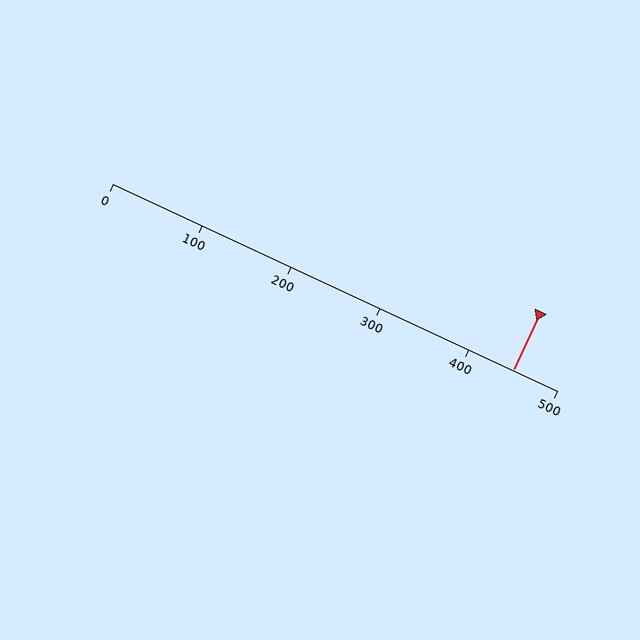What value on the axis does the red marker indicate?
The marker indicates approximately 450.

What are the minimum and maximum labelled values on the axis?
The axis runs from 0 to 500.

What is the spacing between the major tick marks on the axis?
The major ticks are spaced 100 apart.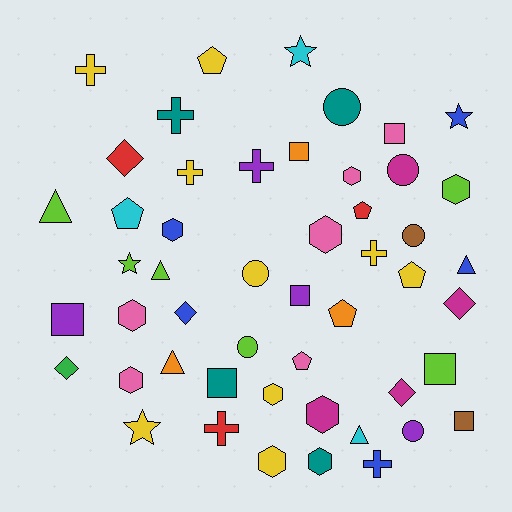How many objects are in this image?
There are 50 objects.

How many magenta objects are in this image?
There are 4 magenta objects.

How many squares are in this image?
There are 7 squares.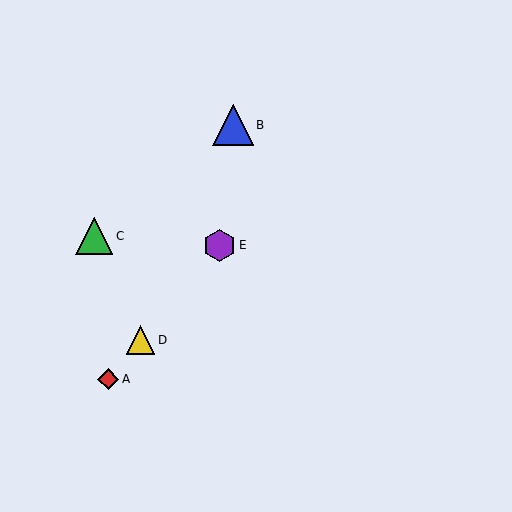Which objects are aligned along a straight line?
Objects A, D, E are aligned along a straight line.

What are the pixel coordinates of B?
Object B is at (233, 125).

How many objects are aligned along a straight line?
3 objects (A, D, E) are aligned along a straight line.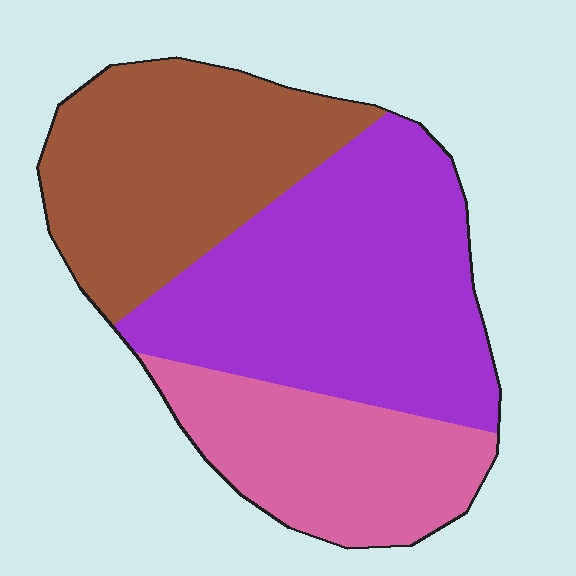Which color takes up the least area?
Pink, at roughly 25%.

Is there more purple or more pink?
Purple.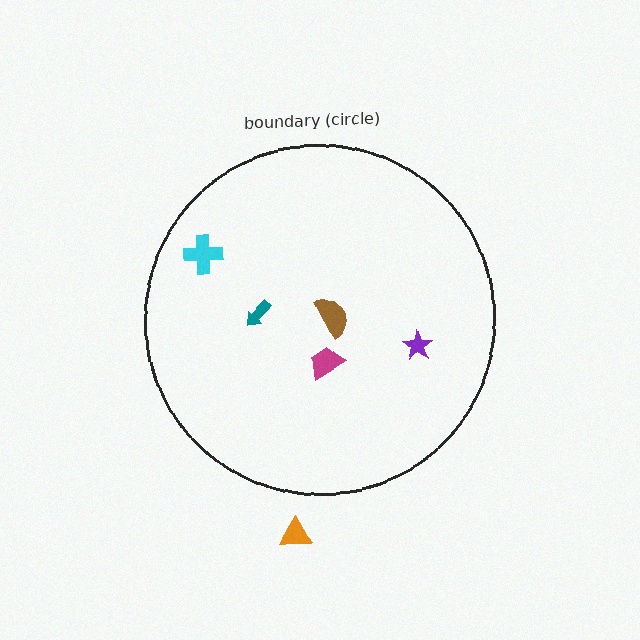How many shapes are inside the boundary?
5 inside, 1 outside.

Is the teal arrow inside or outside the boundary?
Inside.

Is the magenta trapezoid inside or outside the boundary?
Inside.